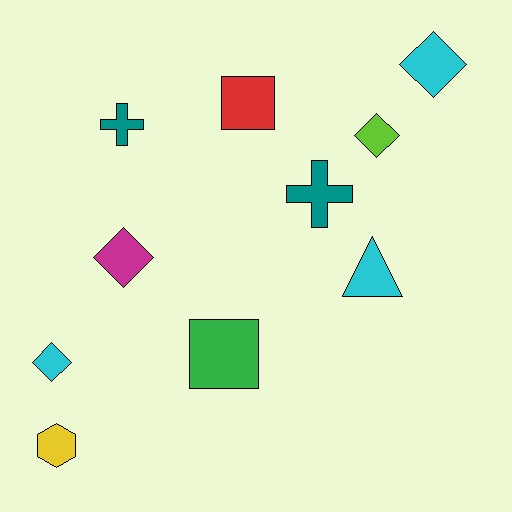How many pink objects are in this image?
There are no pink objects.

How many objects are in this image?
There are 10 objects.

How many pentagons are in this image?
There are no pentagons.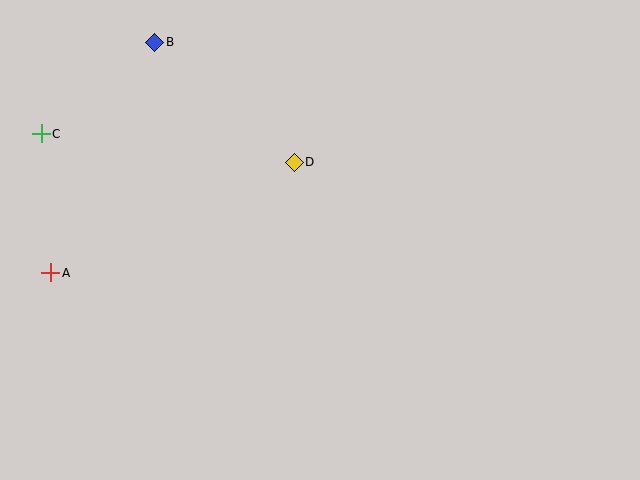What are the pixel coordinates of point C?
Point C is at (41, 134).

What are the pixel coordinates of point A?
Point A is at (51, 273).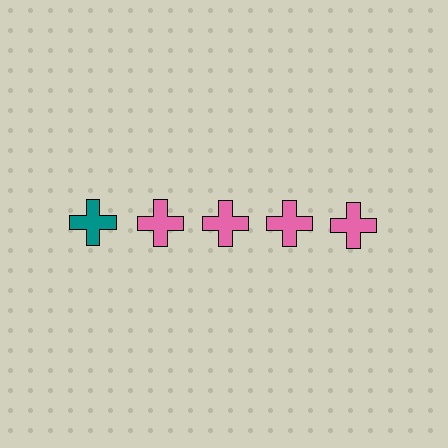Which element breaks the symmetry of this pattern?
The teal cross in the top row, leftmost column breaks the symmetry. All other shapes are pink crosses.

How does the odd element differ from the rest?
It has a different color: teal instead of pink.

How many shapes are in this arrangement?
There are 5 shapes arranged in a grid pattern.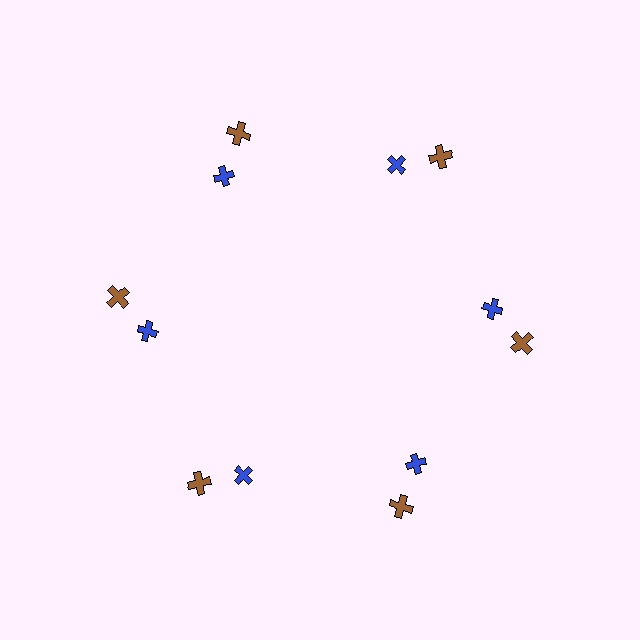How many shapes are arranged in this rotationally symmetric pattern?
There are 12 shapes, arranged in 6 groups of 2.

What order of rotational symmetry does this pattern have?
This pattern has 6-fold rotational symmetry.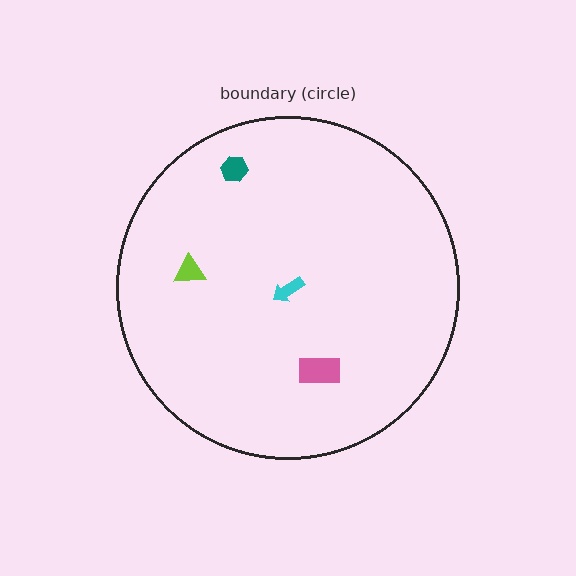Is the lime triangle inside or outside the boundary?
Inside.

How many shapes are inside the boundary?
4 inside, 0 outside.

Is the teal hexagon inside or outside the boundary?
Inside.